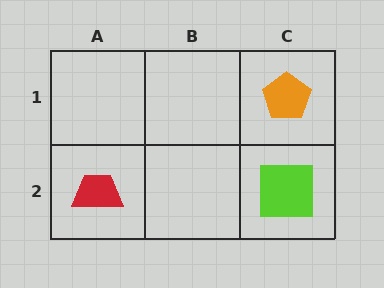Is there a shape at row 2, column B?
No, that cell is empty.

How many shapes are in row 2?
2 shapes.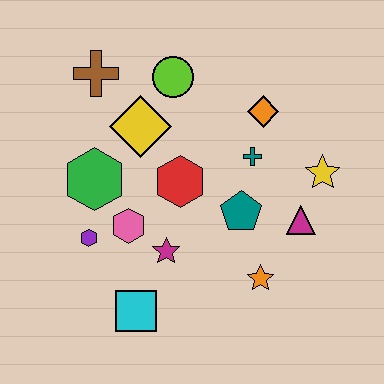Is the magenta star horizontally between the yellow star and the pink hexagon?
Yes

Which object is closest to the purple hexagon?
The pink hexagon is closest to the purple hexagon.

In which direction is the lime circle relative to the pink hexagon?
The lime circle is above the pink hexagon.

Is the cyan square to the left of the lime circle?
Yes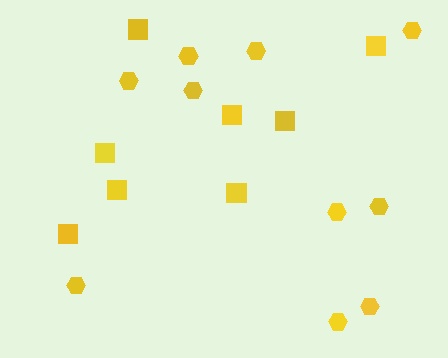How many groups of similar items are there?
There are 2 groups: one group of squares (8) and one group of hexagons (10).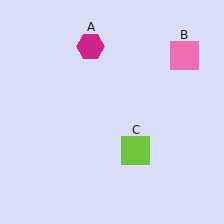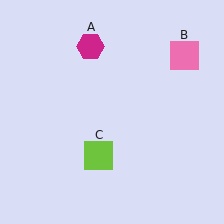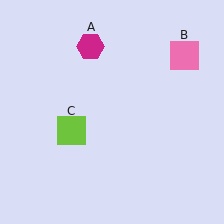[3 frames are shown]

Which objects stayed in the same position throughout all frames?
Magenta hexagon (object A) and pink square (object B) remained stationary.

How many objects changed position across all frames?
1 object changed position: lime square (object C).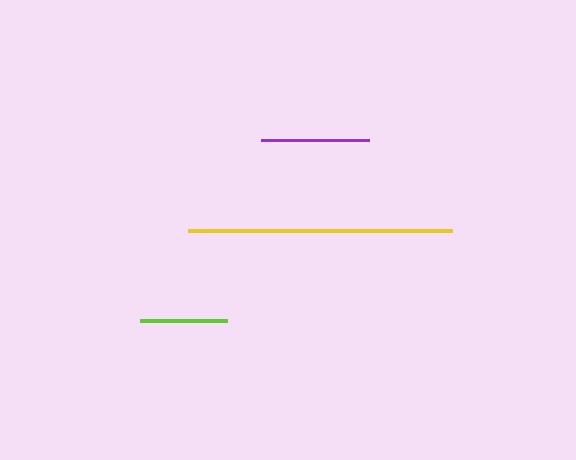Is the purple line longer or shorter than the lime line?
The purple line is longer than the lime line.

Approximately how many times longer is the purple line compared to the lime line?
The purple line is approximately 1.2 times the length of the lime line.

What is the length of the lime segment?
The lime segment is approximately 87 pixels long.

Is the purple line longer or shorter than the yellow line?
The yellow line is longer than the purple line.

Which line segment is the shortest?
The lime line is the shortest at approximately 87 pixels.